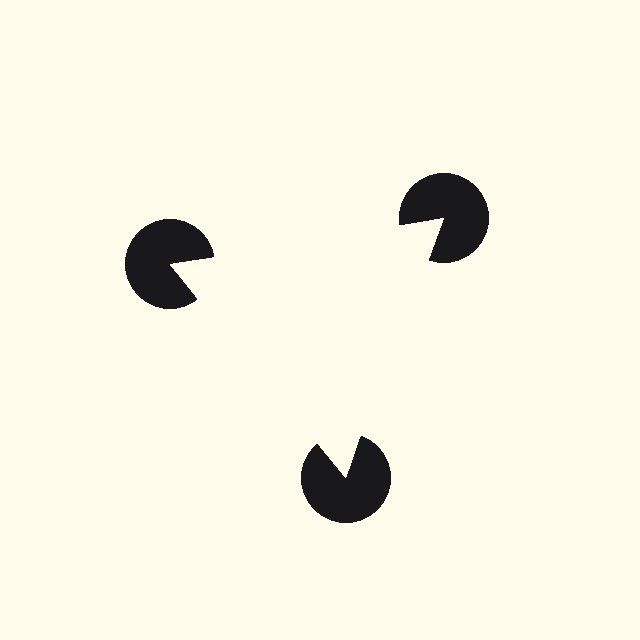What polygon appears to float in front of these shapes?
An illusory triangle — its edges are inferred from the aligned wedge cuts in the pac-man discs, not physically drawn.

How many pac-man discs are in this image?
There are 3 — one at each vertex of the illusory triangle.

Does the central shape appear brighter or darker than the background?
It typically appears slightly brighter than the background, even though no actual brightness change is drawn.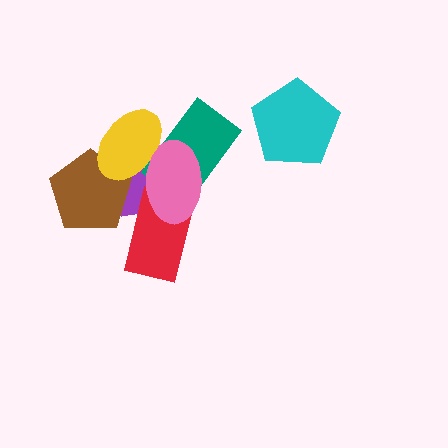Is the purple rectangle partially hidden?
Yes, it is partially covered by another shape.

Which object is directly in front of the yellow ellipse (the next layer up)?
The teal rectangle is directly in front of the yellow ellipse.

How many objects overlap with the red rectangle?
2 objects overlap with the red rectangle.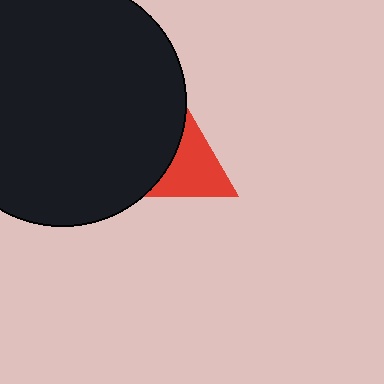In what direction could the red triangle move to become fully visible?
The red triangle could move right. That would shift it out from behind the black circle entirely.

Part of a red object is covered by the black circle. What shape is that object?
It is a triangle.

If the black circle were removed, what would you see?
You would see the complete red triangle.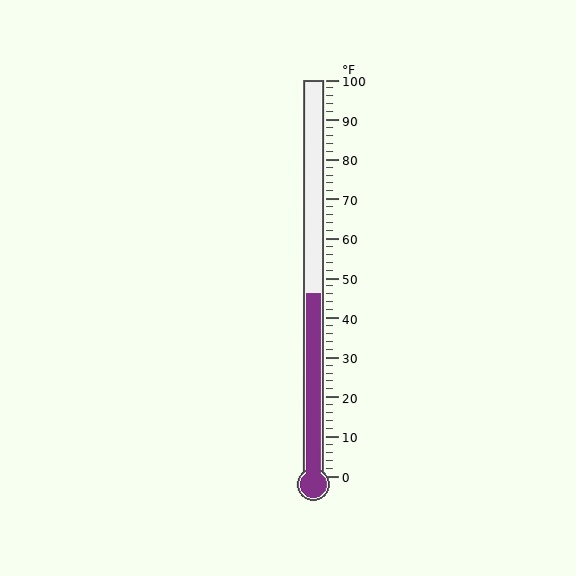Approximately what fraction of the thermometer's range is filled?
The thermometer is filled to approximately 45% of its range.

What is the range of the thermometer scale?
The thermometer scale ranges from 0°F to 100°F.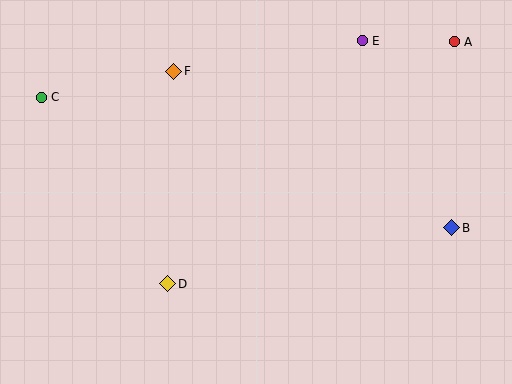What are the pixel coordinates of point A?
Point A is at (454, 42).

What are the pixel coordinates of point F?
Point F is at (174, 71).